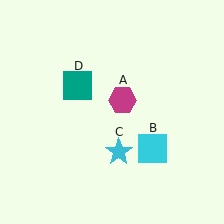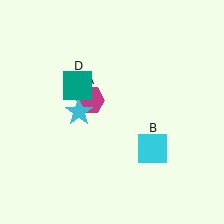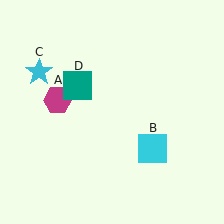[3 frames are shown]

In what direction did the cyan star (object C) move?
The cyan star (object C) moved up and to the left.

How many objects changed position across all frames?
2 objects changed position: magenta hexagon (object A), cyan star (object C).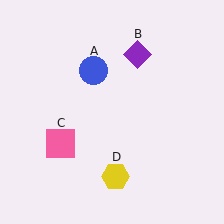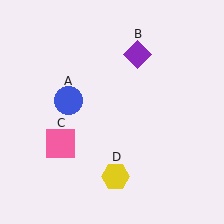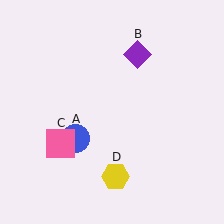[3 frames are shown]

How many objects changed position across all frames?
1 object changed position: blue circle (object A).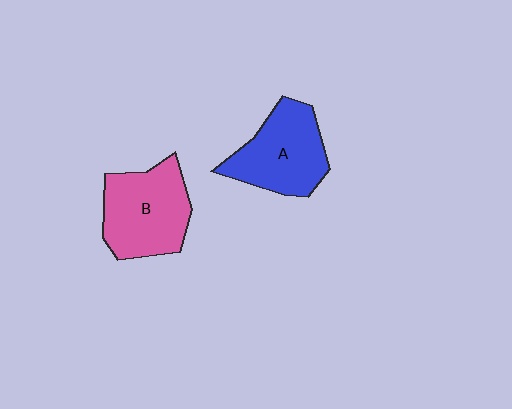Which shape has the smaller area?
Shape A (blue).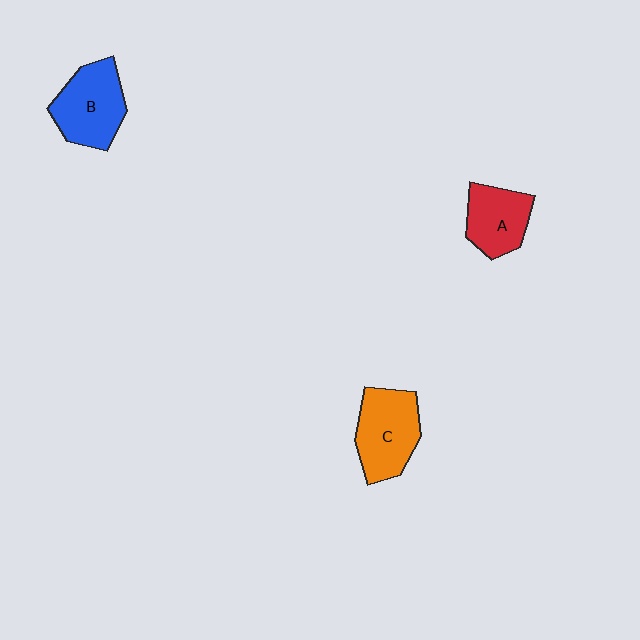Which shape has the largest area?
Shape C (orange).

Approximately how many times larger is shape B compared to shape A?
Approximately 1.3 times.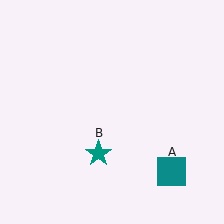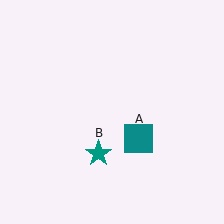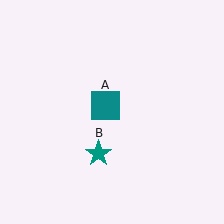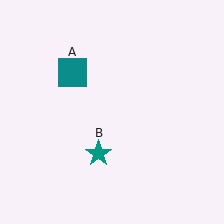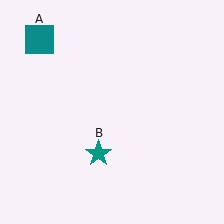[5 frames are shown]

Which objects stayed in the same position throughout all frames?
Teal star (object B) remained stationary.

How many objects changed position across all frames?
1 object changed position: teal square (object A).